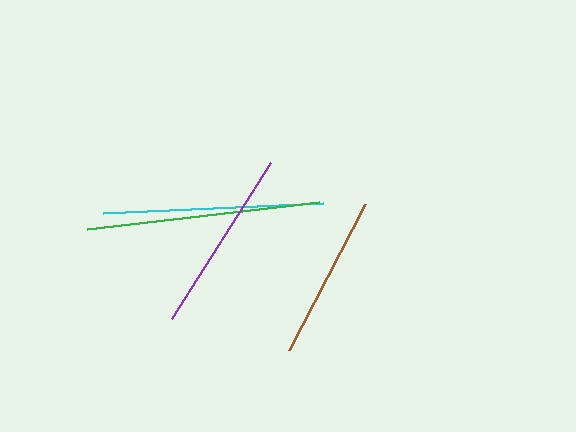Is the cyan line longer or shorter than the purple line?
The cyan line is longer than the purple line.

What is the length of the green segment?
The green segment is approximately 233 pixels long.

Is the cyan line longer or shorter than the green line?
The green line is longer than the cyan line.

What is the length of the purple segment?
The purple segment is approximately 184 pixels long.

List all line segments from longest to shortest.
From longest to shortest: green, cyan, purple, brown.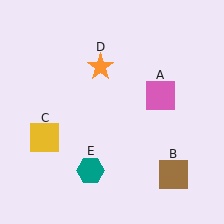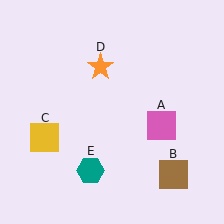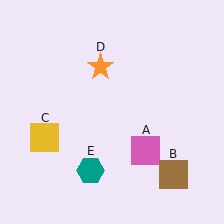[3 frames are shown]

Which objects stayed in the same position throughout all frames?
Brown square (object B) and yellow square (object C) and orange star (object D) and teal hexagon (object E) remained stationary.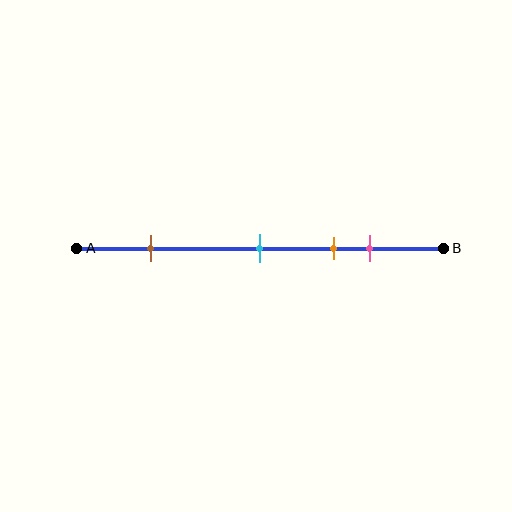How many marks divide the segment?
There are 4 marks dividing the segment.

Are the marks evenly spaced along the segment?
No, the marks are not evenly spaced.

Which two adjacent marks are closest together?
The orange and pink marks are the closest adjacent pair.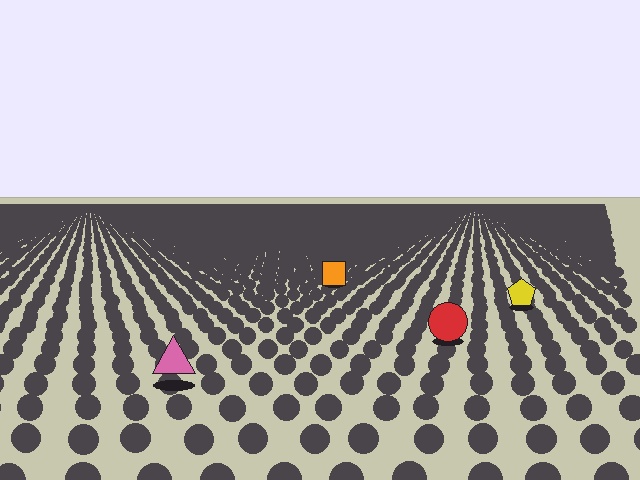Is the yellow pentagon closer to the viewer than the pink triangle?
No. The pink triangle is closer — you can tell from the texture gradient: the ground texture is coarser near it.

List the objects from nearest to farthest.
From nearest to farthest: the pink triangle, the red circle, the yellow pentagon, the orange square.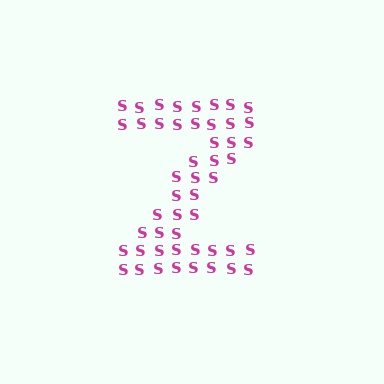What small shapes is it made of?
It is made of small letter S's.